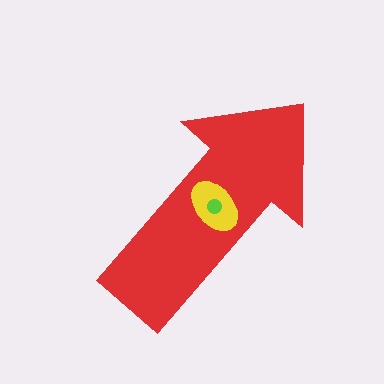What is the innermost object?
The lime circle.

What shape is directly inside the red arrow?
The yellow ellipse.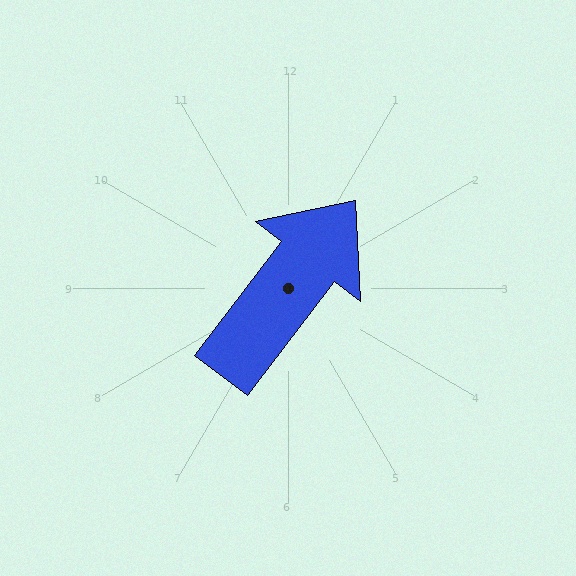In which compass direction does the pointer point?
Northeast.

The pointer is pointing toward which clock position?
Roughly 1 o'clock.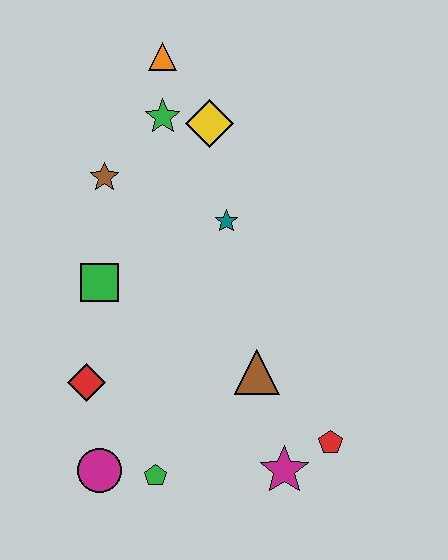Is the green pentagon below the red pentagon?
Yes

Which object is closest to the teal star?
The yellow diamond is closest to the teal star.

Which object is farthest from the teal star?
The magenta circle is farthest from the teal star.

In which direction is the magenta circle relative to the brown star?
The magenta circle is below the brown star.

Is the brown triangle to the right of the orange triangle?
Yes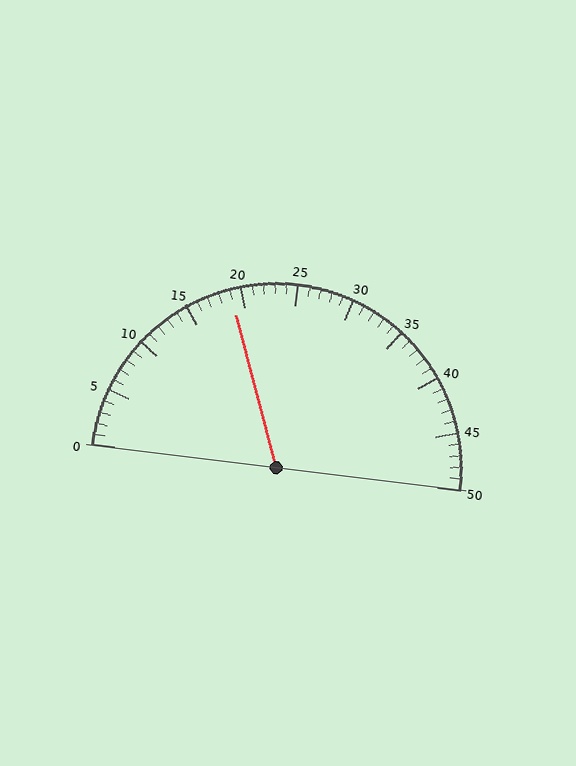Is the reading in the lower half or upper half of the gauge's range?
The reading is in the lower half of the range (0 to 50).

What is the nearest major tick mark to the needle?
The nearest major tick mark is 20.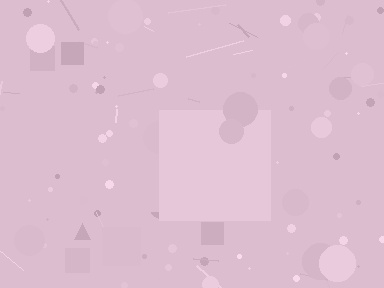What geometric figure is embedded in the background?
A square is embedded in the background.